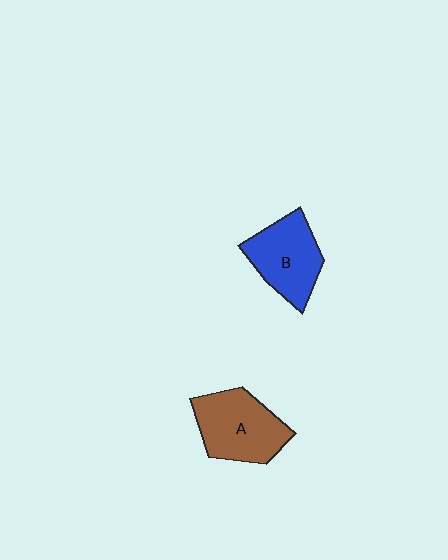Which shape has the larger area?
Shape A (brown).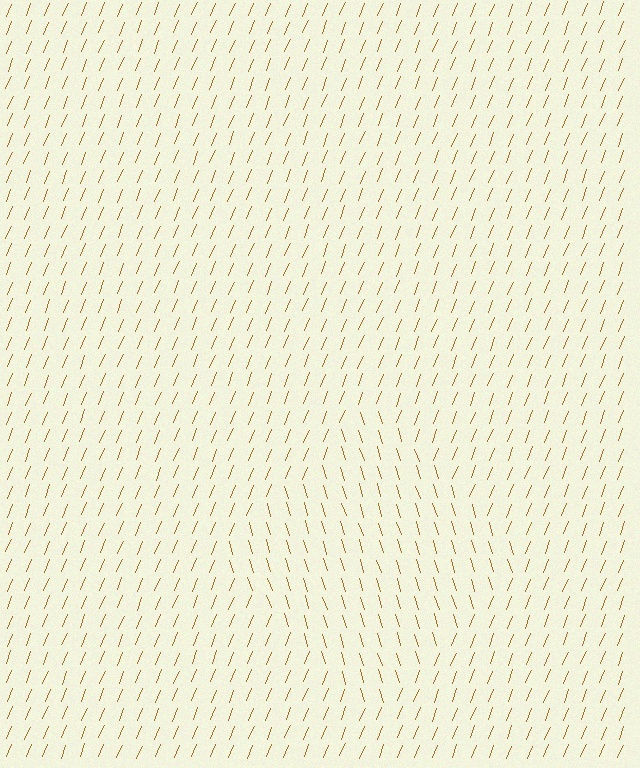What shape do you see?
I see a diamond.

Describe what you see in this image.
The image is filled with small brown line segments. A diamond region in the image has lines oriented differently from the surrounding lines, creating a visible texture boundary.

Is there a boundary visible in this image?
Yes, there is a texture boundary formed by a change in line orientation.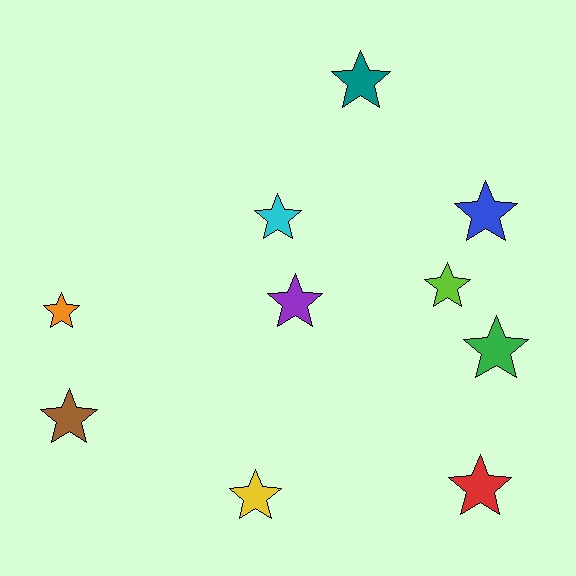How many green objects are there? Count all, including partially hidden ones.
There is 1 green object.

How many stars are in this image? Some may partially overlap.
There are 10 stars.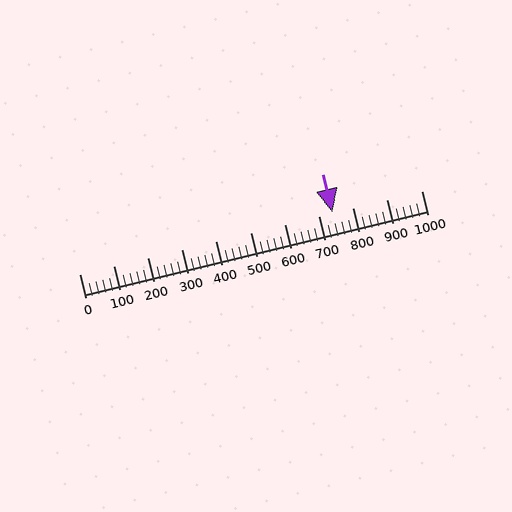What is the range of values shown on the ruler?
The ruler shows values from 0 to 1000.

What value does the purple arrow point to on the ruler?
The purple arrow points to approximately 740.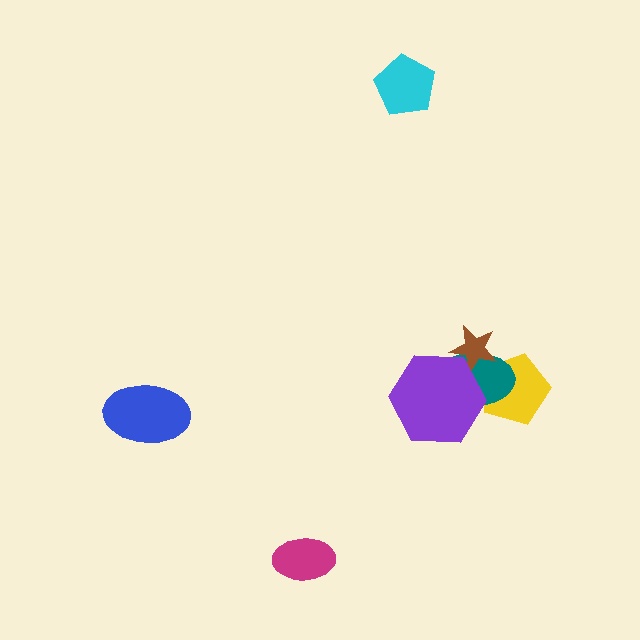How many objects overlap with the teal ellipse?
3 objects overlap with the teal ellipse.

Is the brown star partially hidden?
Yes, it is partially covered by another shape.